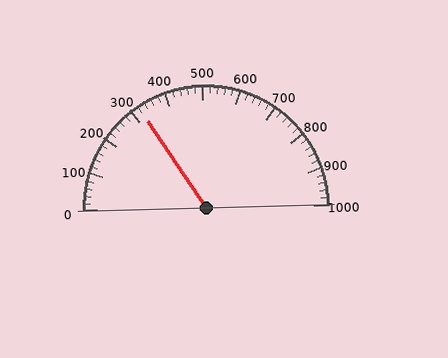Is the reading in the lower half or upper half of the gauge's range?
The reading is in the lower half of the range (0 to 1000).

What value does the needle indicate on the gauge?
The needle indicates approximately 320.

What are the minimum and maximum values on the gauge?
The gauge ranges from 0 to 1000.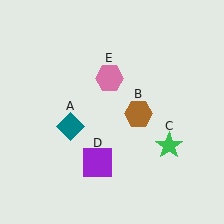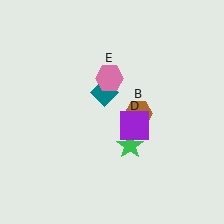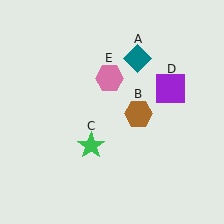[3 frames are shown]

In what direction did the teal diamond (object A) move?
The teal diamond (object A) moved up and to the right.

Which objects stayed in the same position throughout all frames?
Brown hexagon (object B) and pink hexagon (object E) remained stationary.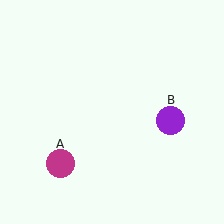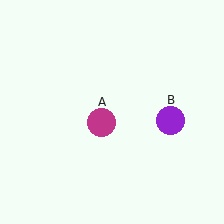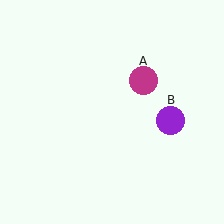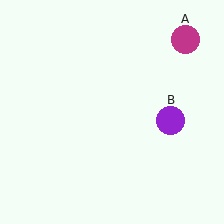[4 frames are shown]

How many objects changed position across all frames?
1 object changed position: magenta circle (object A).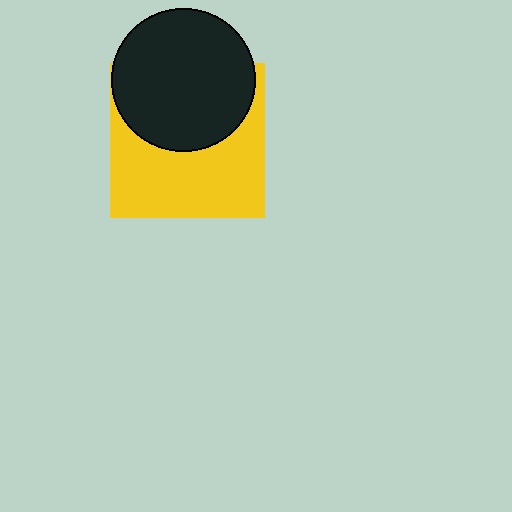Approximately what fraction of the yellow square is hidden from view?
Roughly 44% of the yellow square is hidden behind the black circle.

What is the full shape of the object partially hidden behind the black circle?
The partially hidden object is a yellow square.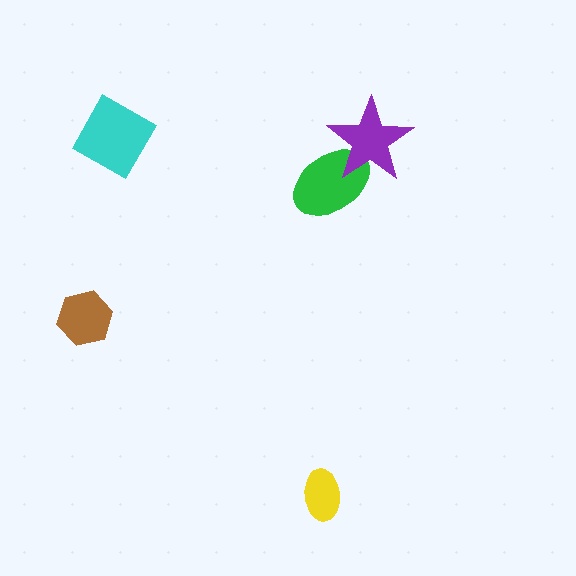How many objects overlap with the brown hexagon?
0 objects overlap with the brown hexagon.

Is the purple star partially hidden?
No, no other shape covers it.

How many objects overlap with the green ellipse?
1 object overlaps with the green ellipse.